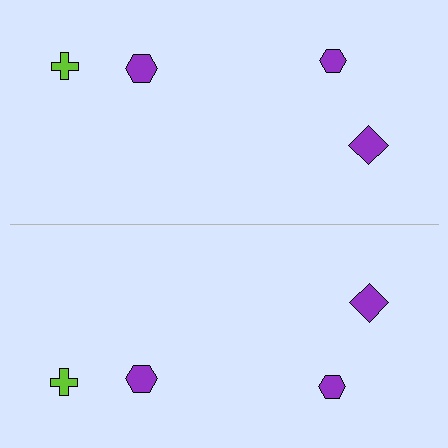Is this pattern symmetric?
Yes, this pattern has bilateral (reflection) symmetry.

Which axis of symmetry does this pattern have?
The pattern has a horizontal axis of symmetry running through the center of the image.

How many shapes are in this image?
There are 8 shapes in this image.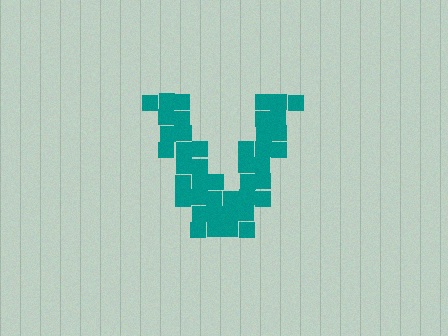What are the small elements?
The small elements are squares.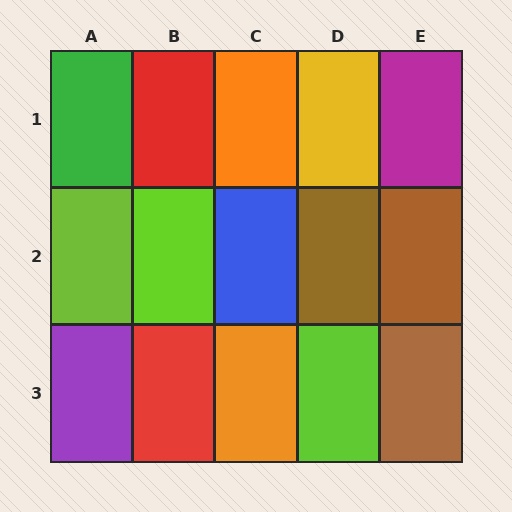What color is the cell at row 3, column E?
Brown.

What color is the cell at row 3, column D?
Lime.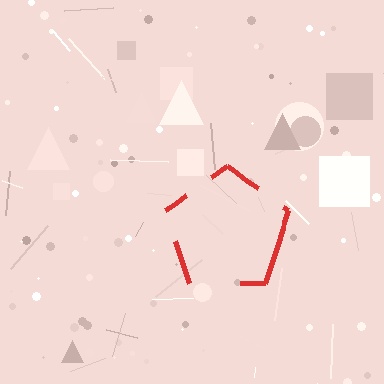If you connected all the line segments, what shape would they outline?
They would outline a pentagon.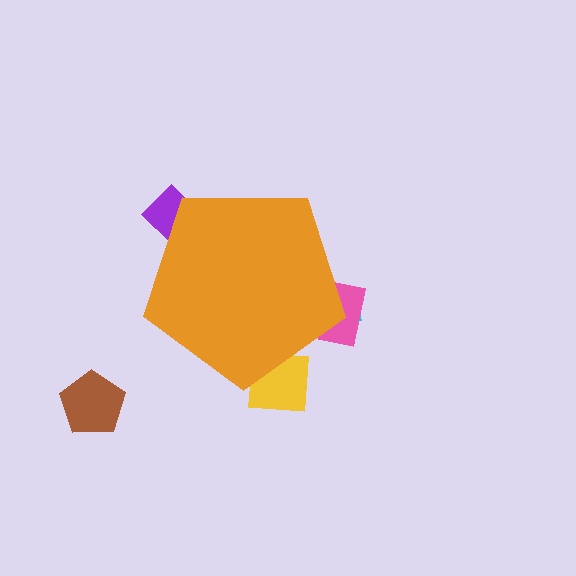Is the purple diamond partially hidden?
Yes, the purple diamond is partially hidden behind the orange pentagon.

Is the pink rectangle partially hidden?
Yes, the pink rectangle is partially hidden behind the orange pentagon.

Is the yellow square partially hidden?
Yes, the yellow square is partially hidden behind the orange pentagon.